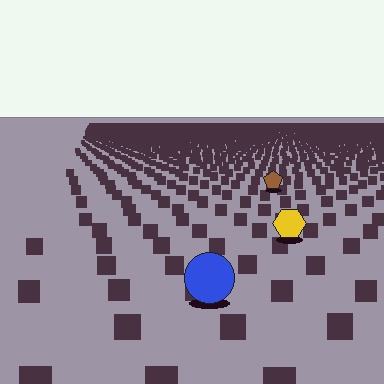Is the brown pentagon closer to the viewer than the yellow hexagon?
No. The yellow hexagon is closer — you can tell from the texture gradient: the ground texture is coarser near it.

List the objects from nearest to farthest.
From nearest to farthest: the blue circle, the yellow hexagon, the brown pentagon.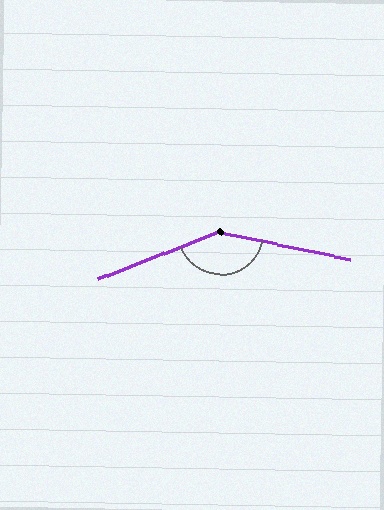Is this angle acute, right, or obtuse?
It is obtuse.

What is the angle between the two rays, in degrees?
Approximately 148 degrees.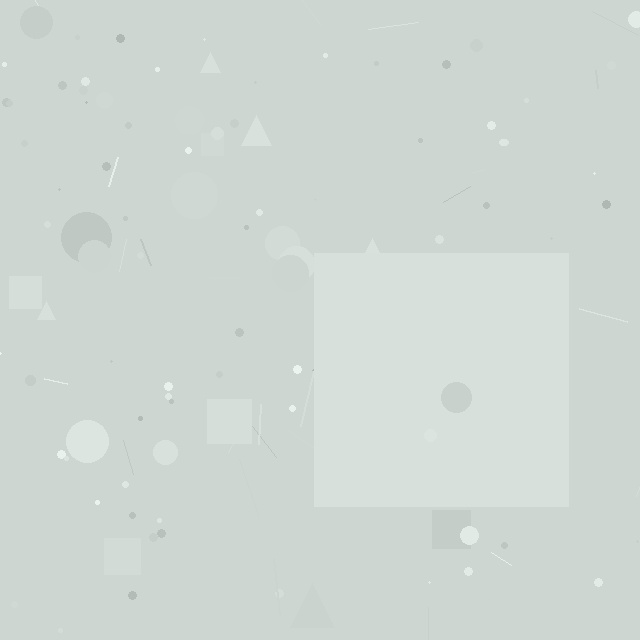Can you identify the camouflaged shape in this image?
The camouflaged shape is a square.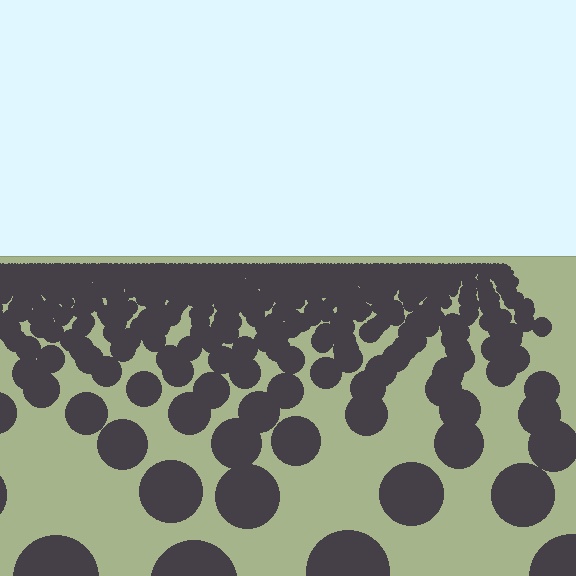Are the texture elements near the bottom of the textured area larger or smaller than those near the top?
Larger. Near the bottom, elements are closer to the viewer and appear at a bigger on-screen size.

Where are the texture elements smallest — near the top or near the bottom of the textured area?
Near the top.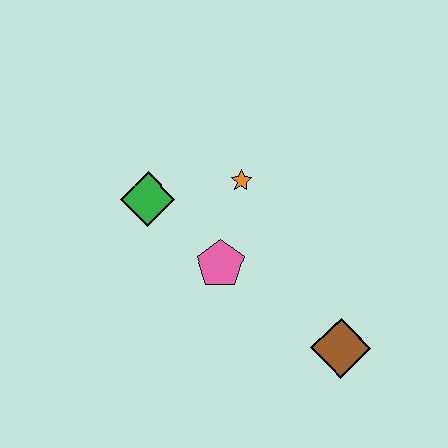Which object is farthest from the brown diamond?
The green diamond is farthest from the brown diamond.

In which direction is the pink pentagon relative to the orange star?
The pink pentagon is below the orange star.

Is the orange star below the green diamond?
No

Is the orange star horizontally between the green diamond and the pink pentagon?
No